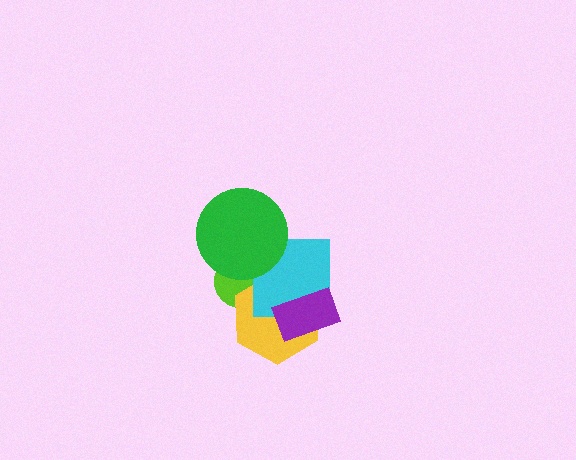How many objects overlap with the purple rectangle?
2 objects overlap with the purple rectangle.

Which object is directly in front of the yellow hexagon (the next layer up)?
The cyan square is directly in front of the yellow hexagon.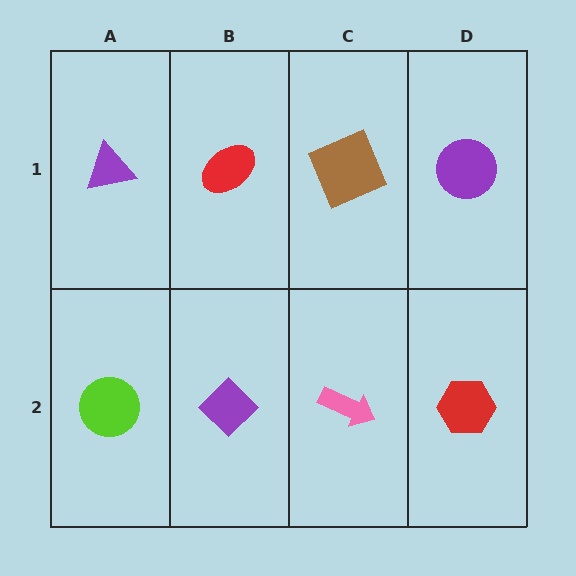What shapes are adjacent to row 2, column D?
A purple circle (row 1, column D), a pink arrow (row 2, column C).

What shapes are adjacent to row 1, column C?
A pink arrow (row 2, column C), a red ellipse (row 1, column B), a purple circle (row 1, column D).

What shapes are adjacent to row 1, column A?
A lime circle (row 2, column A), a red ellipse (row 1, column B).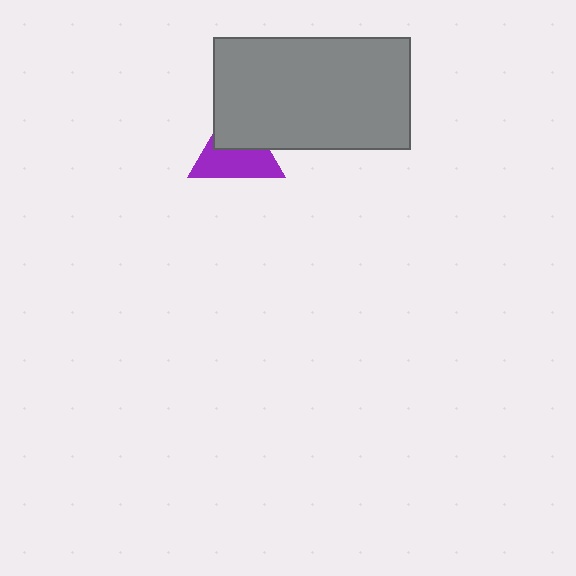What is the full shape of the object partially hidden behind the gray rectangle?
The partially hidden object is a purple triangle.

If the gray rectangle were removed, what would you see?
You would see the complete purple triangle.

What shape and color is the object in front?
The object in front is a gray rectangle.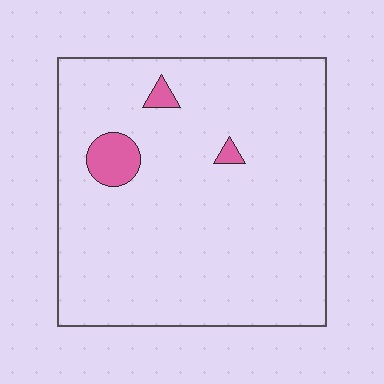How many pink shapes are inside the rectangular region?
3.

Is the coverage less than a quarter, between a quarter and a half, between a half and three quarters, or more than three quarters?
Less than a quarter.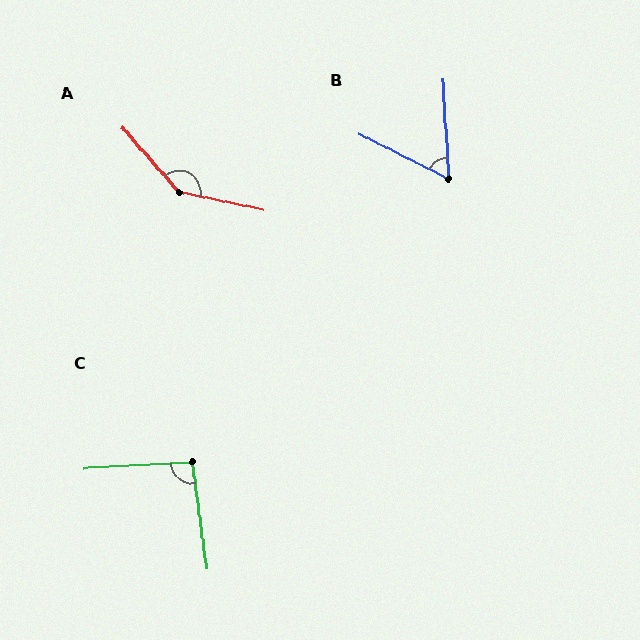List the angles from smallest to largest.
B (60°), C (94°), A (143°).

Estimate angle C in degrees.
Approximately 94 degrees.